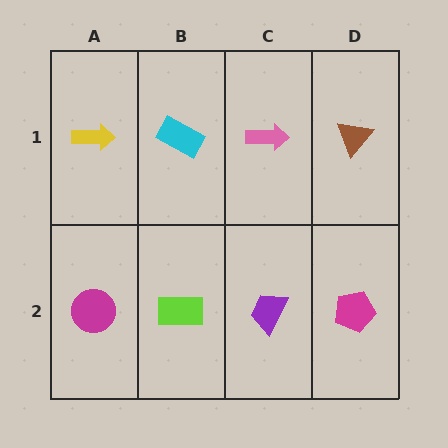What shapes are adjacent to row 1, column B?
A lime rectangle (row 2, column B), a yellow arrow (row 1, column A), a pink arrow (row 1, column C).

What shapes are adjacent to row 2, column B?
A cyan rectangle (row 1, column B), a magenta circle (row 2, column A), a purple trapezoid (row 2, column C).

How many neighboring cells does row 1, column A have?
2.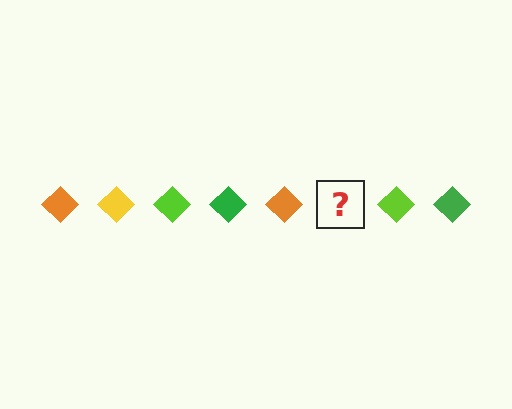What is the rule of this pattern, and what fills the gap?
The rule is that the pattern cycles through orange, yellow, lime, green diamonds. The gap should be filled with a yellow diamond.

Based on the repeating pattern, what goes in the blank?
The blank should be a yellow diamond.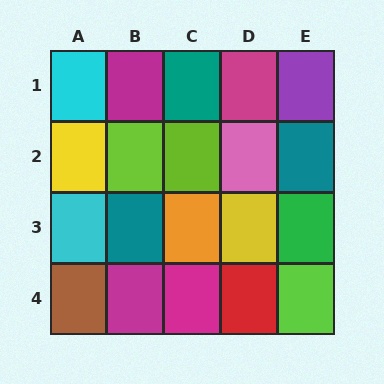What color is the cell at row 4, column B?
Magenta.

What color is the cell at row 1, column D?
Magenta.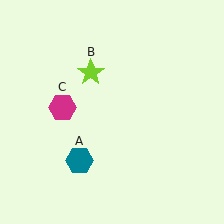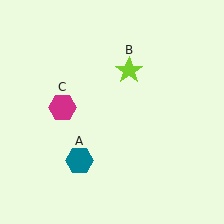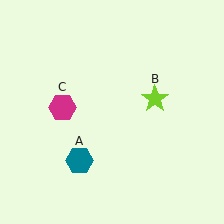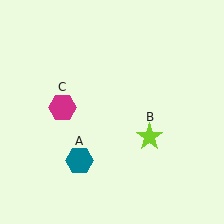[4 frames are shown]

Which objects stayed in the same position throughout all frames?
Teal hexagon (object A) and magenta hexagon (object C) remained stationary.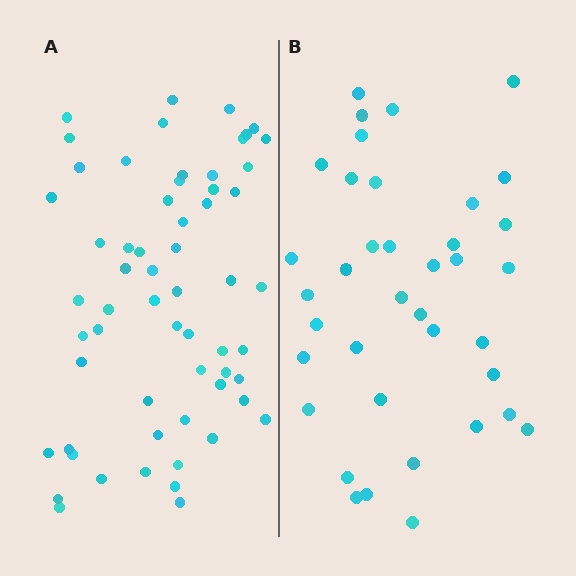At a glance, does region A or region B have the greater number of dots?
Region A (the left region) has more dots.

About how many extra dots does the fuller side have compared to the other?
Region A has approximately 20 more dots than region B.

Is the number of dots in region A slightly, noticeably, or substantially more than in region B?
Region A has substantially more. The ratio is roughly 1.6 to 1.